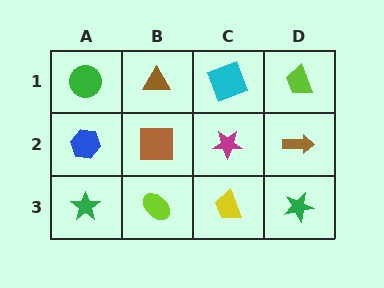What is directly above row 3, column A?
A blue hexagon.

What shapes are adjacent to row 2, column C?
A cyan square (row 1, column C), a yellow trapezoid (row 3, column C), a brown square (row 2, column B), a brown arrow (row 2, column D).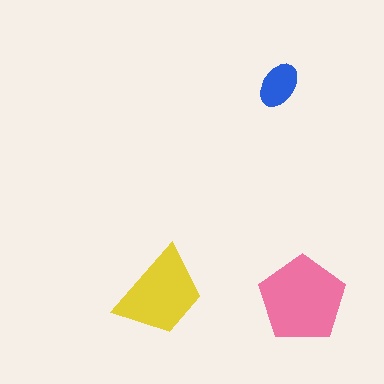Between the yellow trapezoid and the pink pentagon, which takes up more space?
The pink pentagon.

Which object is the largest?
The pink pentagon.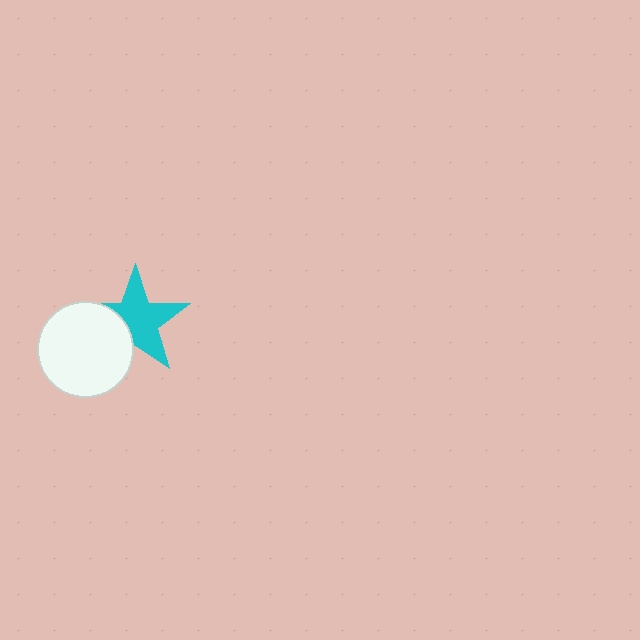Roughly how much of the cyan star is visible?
Most of it is visible (roughly 69%).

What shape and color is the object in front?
The object in front is a white circle.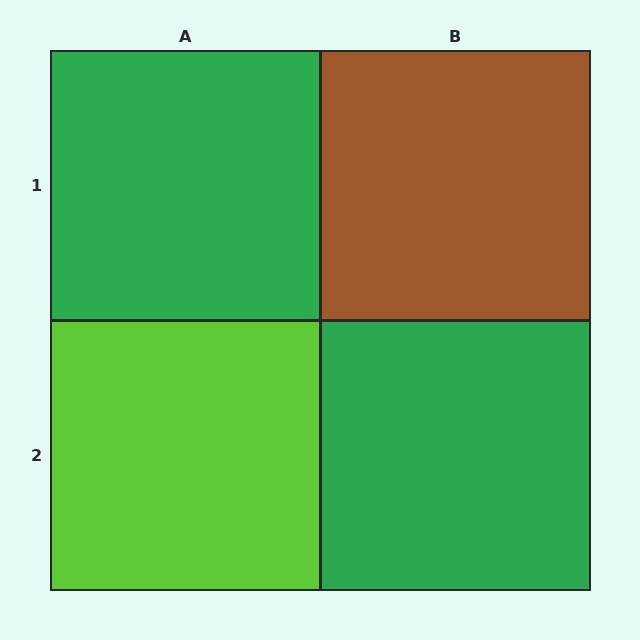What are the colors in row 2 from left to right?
Lime, green.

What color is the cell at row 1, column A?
Green.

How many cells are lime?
1 cell is lime.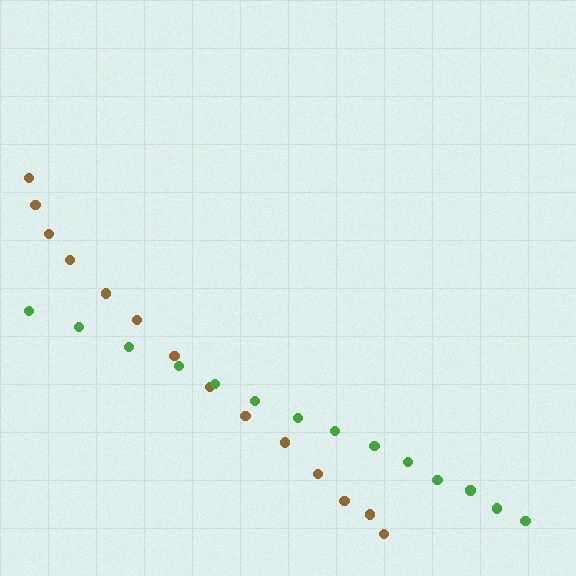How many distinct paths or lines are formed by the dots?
There are 2 distinct paths.